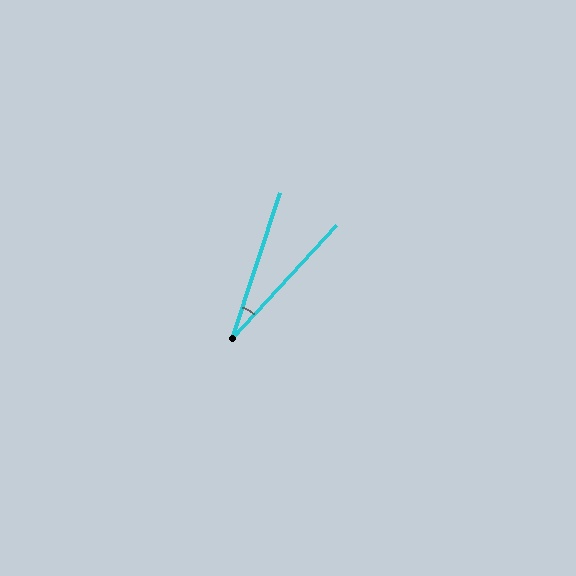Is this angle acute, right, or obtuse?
It is acute.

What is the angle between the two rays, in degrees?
Approximately 24 degrees.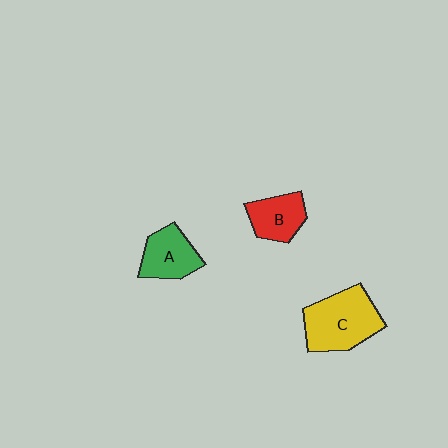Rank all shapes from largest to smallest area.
From largest to smallest: C (yellow), A (green), B (red).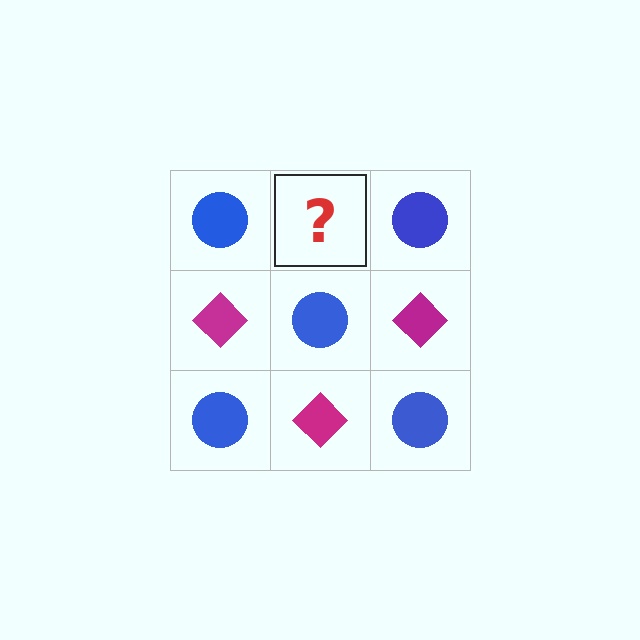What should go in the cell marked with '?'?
The missing cell should contain a magenta diamond.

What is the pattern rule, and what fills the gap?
The rule is that it alternates blue circle and magenta diamond in a checkerboard pattern. The gap should be filled with a magenta diamond.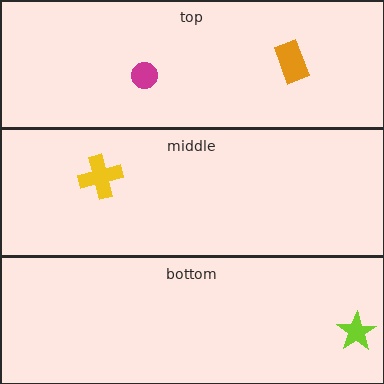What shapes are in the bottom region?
The lime star.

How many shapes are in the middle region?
1.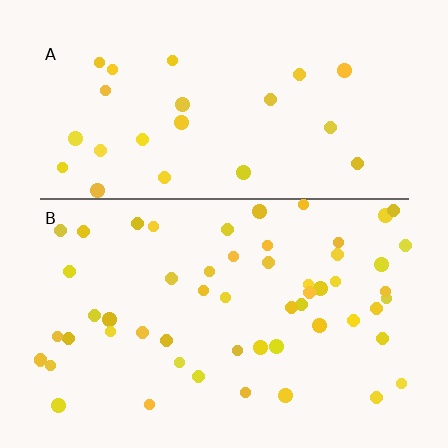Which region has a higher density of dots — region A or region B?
B (the bottom).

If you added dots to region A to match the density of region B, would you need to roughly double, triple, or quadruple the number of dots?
Approximately double.